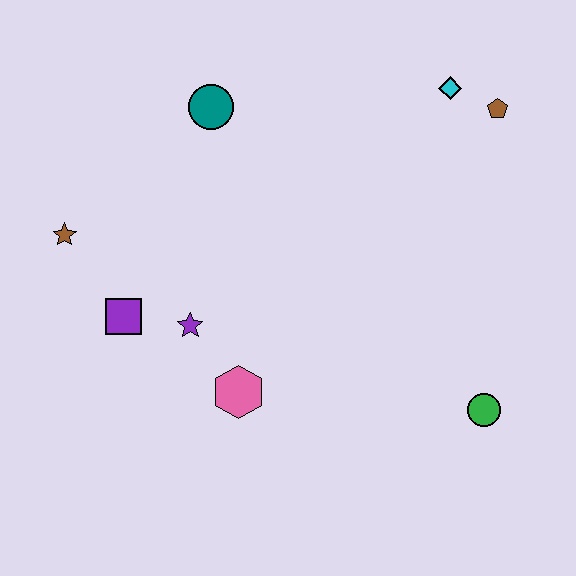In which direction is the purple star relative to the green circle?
The purple star is to the left of the green circle.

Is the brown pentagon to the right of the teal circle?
Yes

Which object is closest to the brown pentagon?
The cyan diamond is closest to the brown pentagon.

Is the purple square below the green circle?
No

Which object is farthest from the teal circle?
The green circle is farthest from the teal circle.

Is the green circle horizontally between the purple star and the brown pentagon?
Yes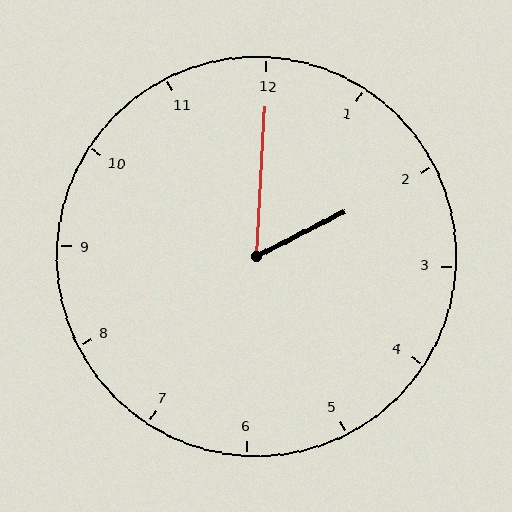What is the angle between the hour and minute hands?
Approximately 60 degrees.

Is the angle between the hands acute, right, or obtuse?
It is acute.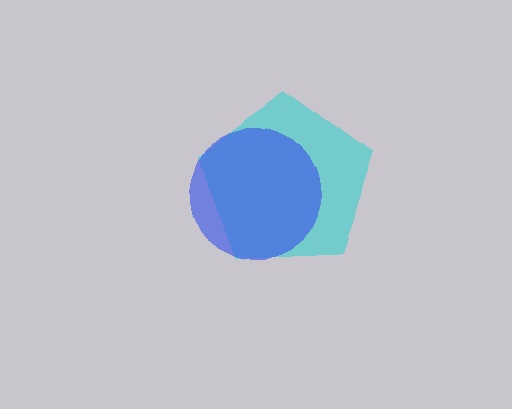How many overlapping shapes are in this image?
There are 2 overlapping shapes in the image.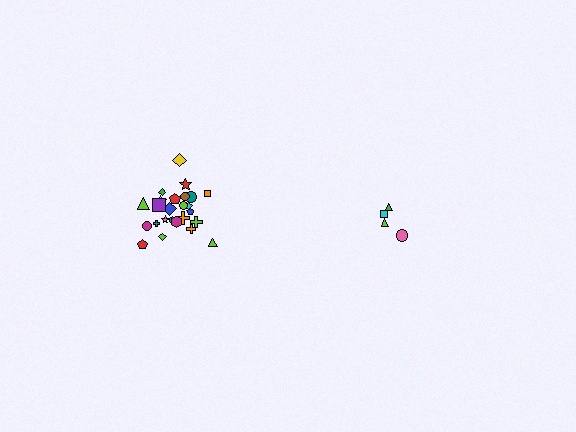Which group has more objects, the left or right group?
The left group.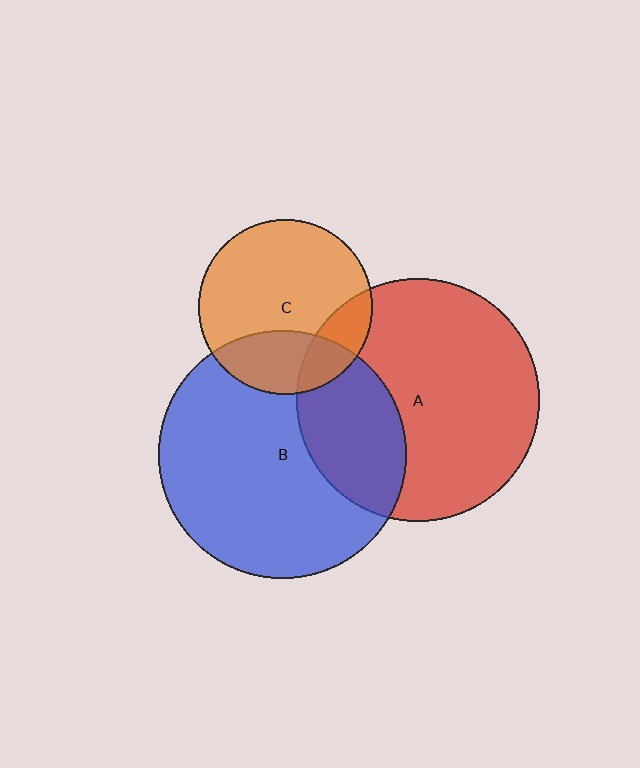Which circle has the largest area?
Circle B (blue).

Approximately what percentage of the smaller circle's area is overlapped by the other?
Approximately 15%.